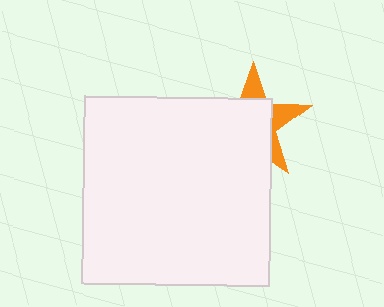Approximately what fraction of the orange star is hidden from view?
Roughly 68% of the orange star is hidden behind the white square.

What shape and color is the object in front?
The object in front is a white square.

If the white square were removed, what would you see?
You would see the complete orange star.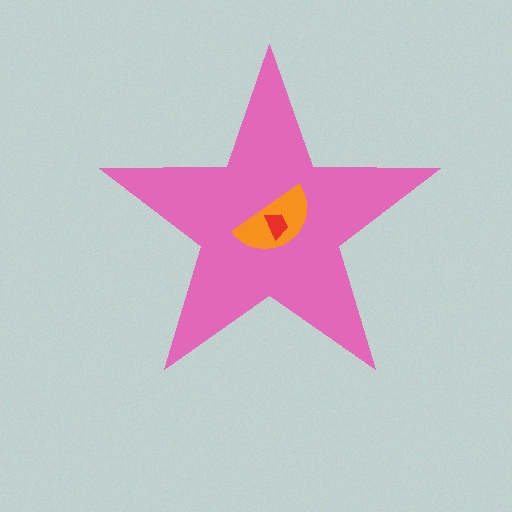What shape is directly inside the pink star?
The orange semicircle.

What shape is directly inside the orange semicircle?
The red trapezoid.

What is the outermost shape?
The pink star.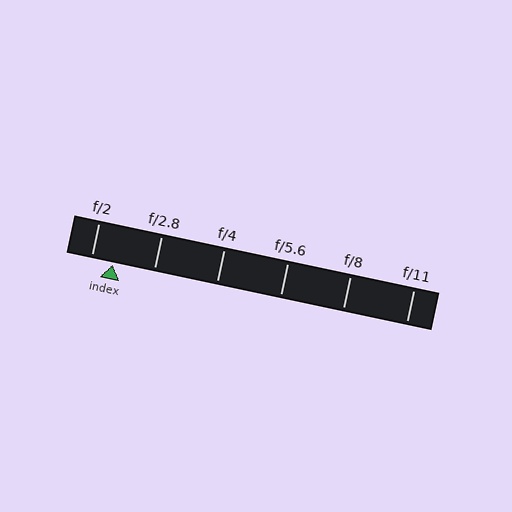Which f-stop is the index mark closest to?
The index mark is closest to f/2.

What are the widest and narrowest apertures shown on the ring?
The widest aperture shown is f/2 and the narrowest is f/11.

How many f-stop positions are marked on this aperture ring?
There are 6 f-stop positions marked.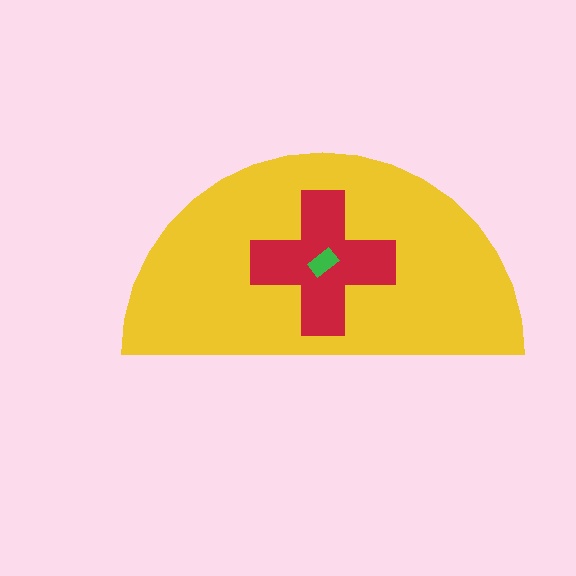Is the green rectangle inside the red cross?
Yes.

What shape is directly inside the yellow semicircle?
The red cross.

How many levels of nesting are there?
3.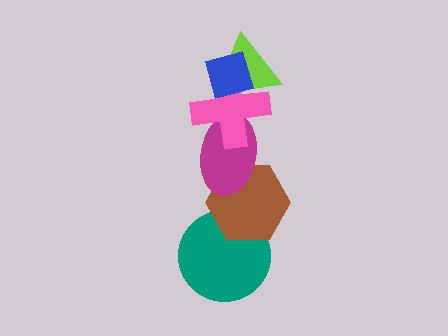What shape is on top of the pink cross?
The lime triangle is on top of the pink cross.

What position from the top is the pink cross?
The pink cross is 3rd from the top.